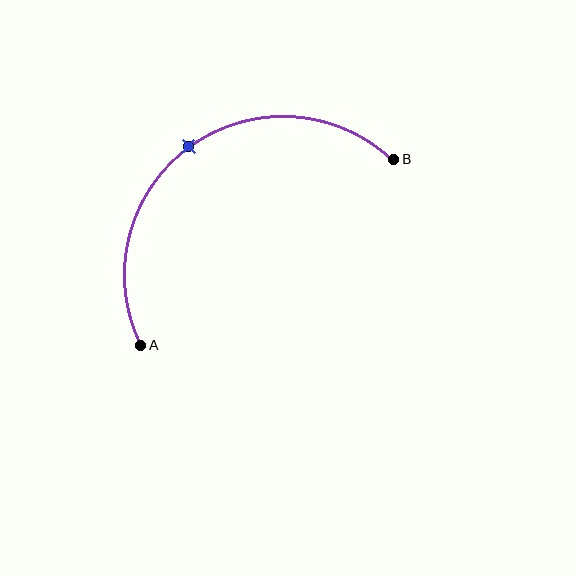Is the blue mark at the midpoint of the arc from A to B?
Yes. The blue mark lies on the arc at equal arc-length from both A and B — it is the arc midpoint.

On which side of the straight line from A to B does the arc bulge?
The arc bulges above and to the left of the straight line connecting A and B.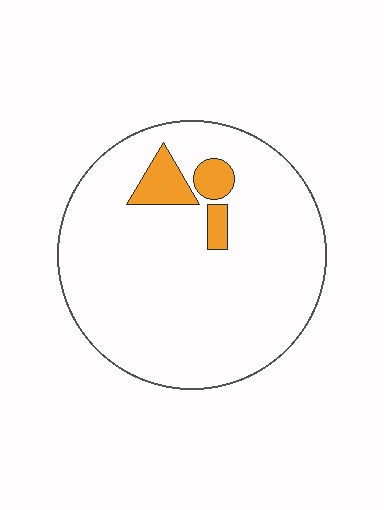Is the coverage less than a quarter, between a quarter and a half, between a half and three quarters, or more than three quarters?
Less than a quarter.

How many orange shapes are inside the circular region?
3.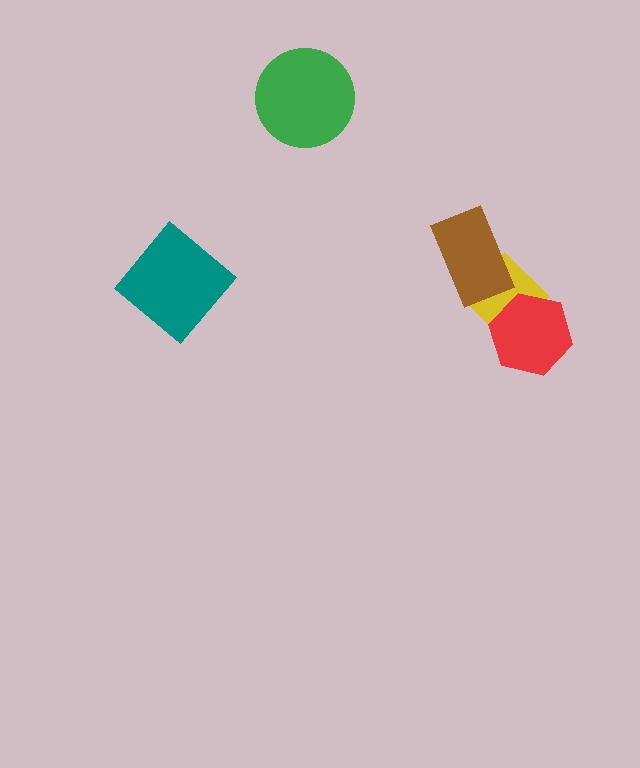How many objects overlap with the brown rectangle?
1 object overlaps with the brown rectangle.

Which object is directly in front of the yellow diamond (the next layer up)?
The brown rectangle is directly in front of the yellow diamond.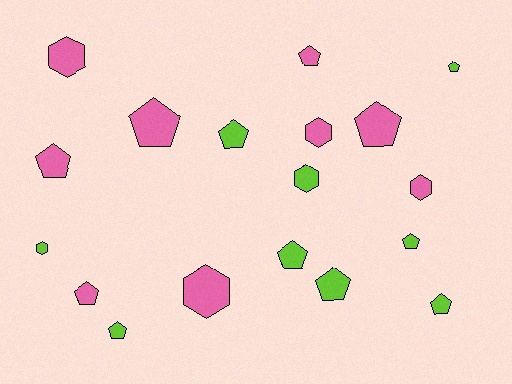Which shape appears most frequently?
Pentagon, with 12 objects.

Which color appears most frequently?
Lime, with 9 objects.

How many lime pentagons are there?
There are 7 lime pentagons.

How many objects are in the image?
There are 18 objects.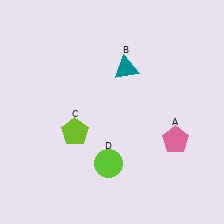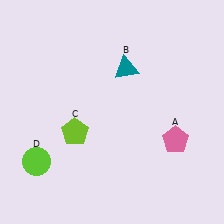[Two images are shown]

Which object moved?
The lime circle (D) moved left.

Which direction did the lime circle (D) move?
The lime circle (D) moved left.